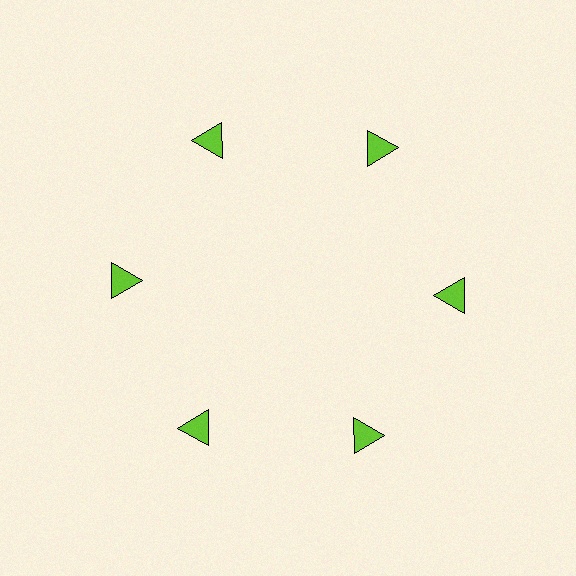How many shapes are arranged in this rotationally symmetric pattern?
There are 6 shapes, arranged in 6 groups of 1.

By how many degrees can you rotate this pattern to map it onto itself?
The pattern maps onto itself every 60 degrees of rotation.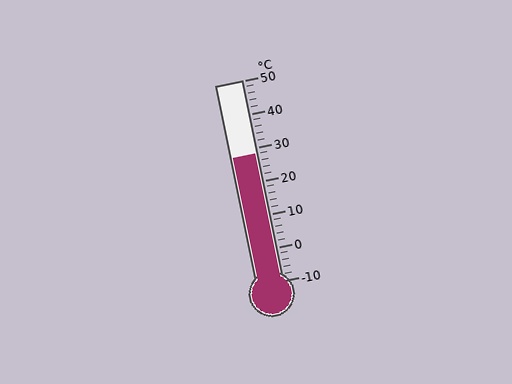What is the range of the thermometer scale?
The thermometer scale ranges from -10°C to 50°C.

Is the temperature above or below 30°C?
The temperature is below 30°C.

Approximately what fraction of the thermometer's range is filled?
The thermometer is filled to approximately 65% of its range.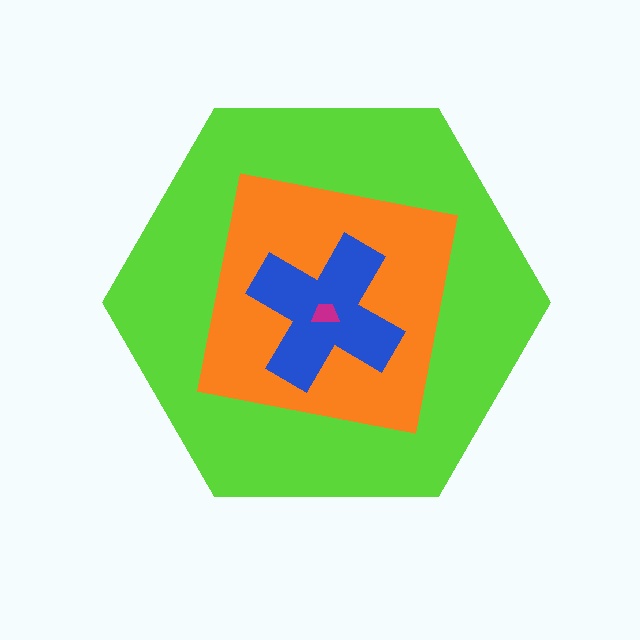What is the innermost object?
The magenta trapezoid.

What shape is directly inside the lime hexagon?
The orange square.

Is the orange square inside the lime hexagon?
Yes.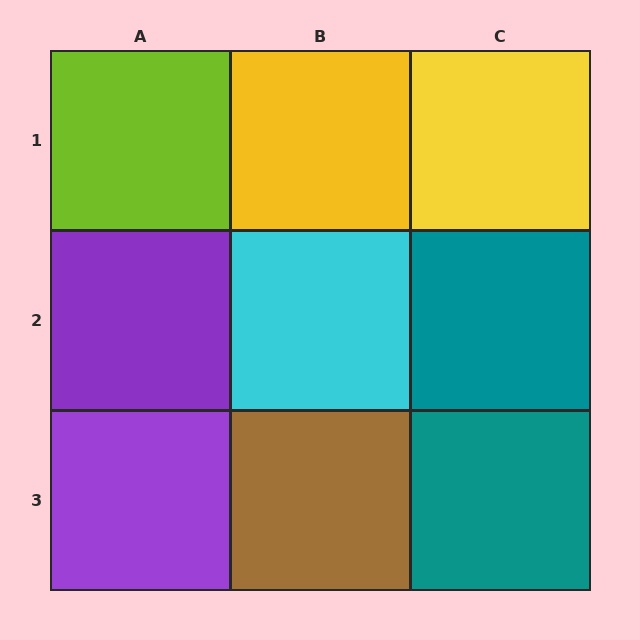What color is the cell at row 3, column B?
Brown.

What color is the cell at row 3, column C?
Teal.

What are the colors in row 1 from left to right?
Lime, yellow, yellow.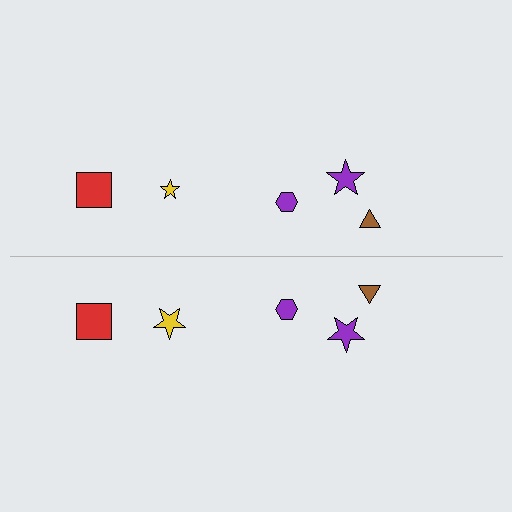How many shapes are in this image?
There are 10 shapes in this image.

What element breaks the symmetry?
The yellow star on the bottom side has a different size than its mirror counterpart.